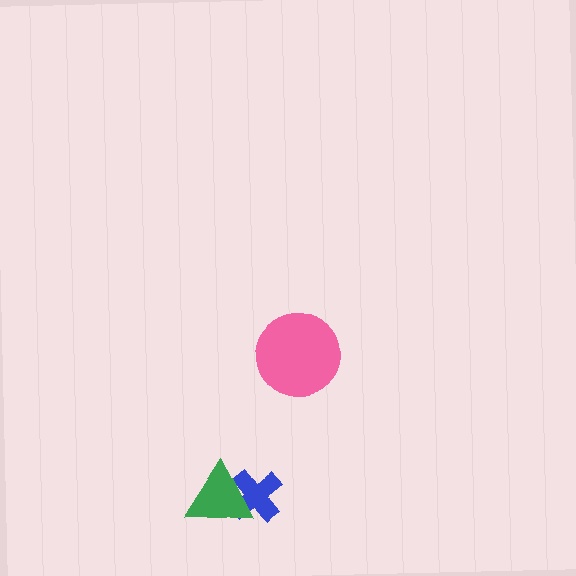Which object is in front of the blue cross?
The green triangle is in front of the blue cross.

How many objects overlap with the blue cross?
1 object overlaps with the blue cross.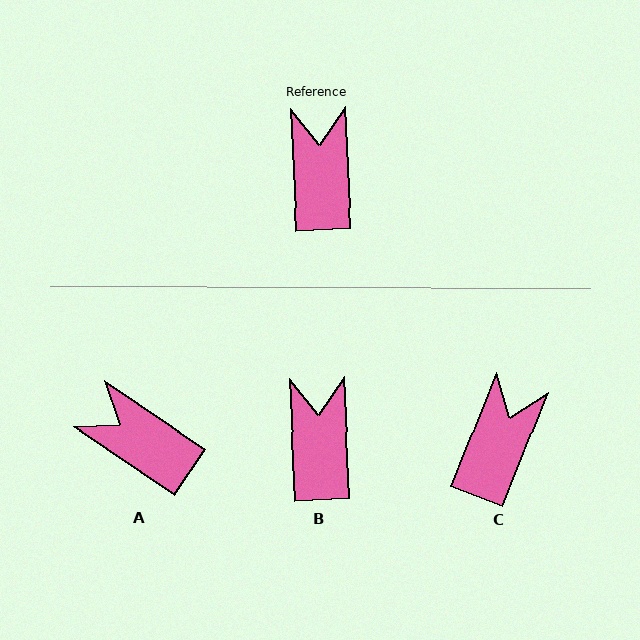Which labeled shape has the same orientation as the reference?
B.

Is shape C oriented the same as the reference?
No, it is off by about 24 degrees.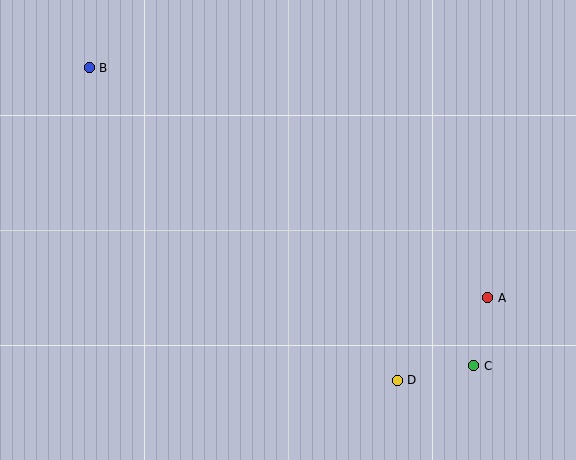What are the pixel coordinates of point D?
Point D is at (397, 380).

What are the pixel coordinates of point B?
Point B is at (89, 68).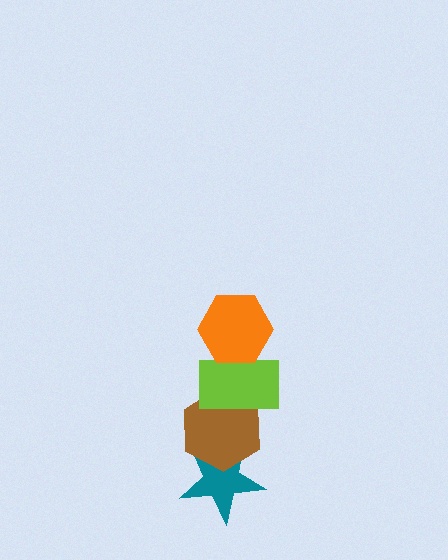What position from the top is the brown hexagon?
The brown hexagon is 3rd from the top.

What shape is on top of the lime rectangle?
The orange hexagon is on top of the lime rectangle.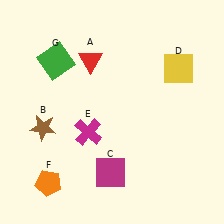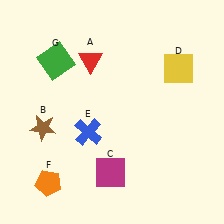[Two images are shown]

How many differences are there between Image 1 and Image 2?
There is 1 difference between the two images.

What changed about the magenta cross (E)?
In Image 1, E is magenta. In Image 2, it changed to blue.